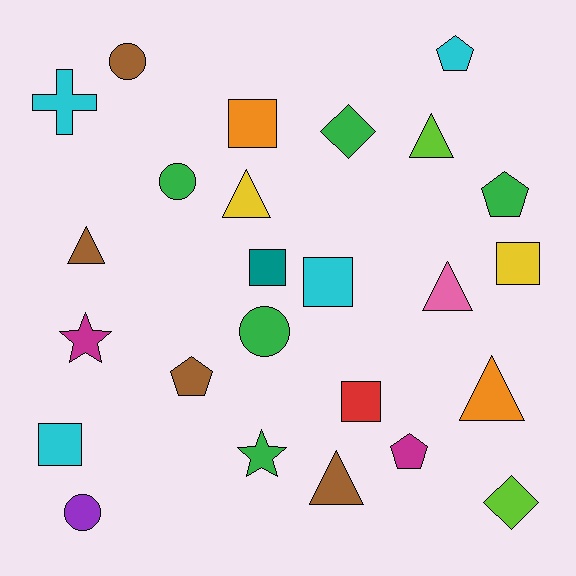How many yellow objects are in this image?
There are 2 yellow objects.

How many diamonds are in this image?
There are 2 diamonds.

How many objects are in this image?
There are 25 objects.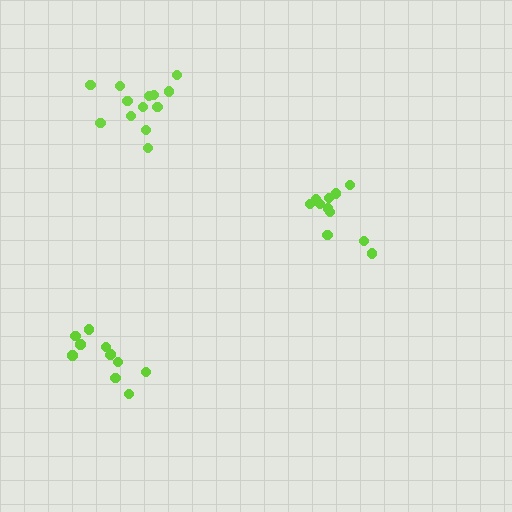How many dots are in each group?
Group 1: 11 dots, Group 2: 13 dots, Group 3: 11 dots (35 total).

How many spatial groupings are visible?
There are 3 spatial groupings.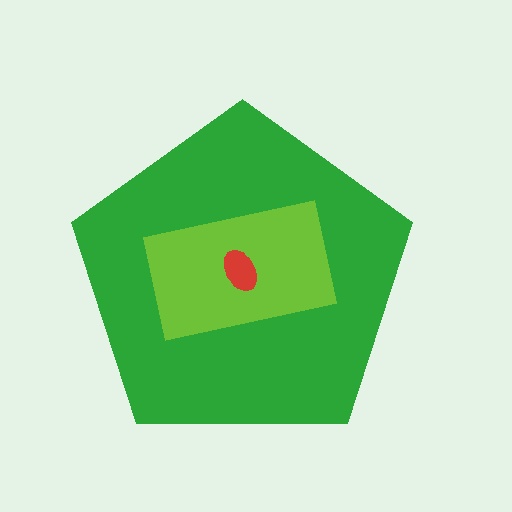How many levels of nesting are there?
3.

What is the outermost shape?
The green pentagon.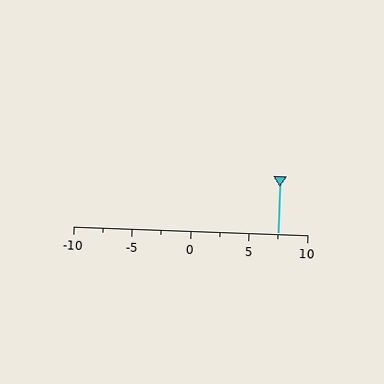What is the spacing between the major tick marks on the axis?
The major ticks are spaced 5 apart.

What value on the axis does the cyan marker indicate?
The marker indicates approximately 7.5.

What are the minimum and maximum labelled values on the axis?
The axis runs from -10 to 10.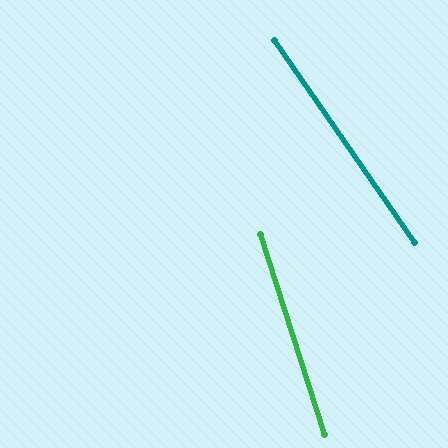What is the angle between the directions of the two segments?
Approximately 17 degrees.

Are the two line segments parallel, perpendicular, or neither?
Neither parallel nor perpendicular — they differ by about 17°.